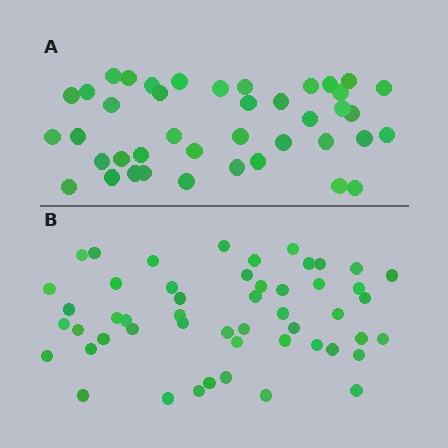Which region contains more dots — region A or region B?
Region B (the bottom region) has more dots.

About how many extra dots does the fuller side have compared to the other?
Region B has roughly 10 or so more dots than region A.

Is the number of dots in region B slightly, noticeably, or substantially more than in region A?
Region B has only slightly more — the two regions are fairly close. The ratio is roughly 1.2 to 1.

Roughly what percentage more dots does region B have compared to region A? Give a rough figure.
About 25% more.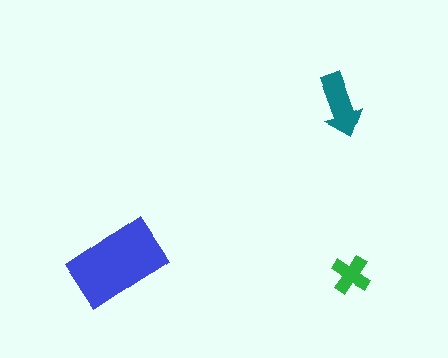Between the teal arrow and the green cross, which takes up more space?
The teal arrow.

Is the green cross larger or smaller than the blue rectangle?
Smaller.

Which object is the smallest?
The green cross.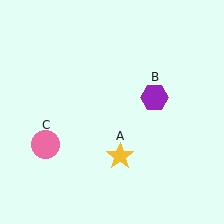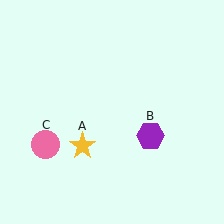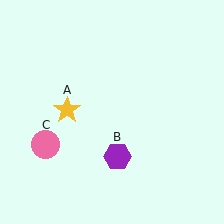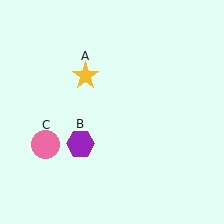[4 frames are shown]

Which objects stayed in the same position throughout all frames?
Pink circle (object C) remained stationary.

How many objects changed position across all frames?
2 objects changed position: yellow star (object A), purple hexagon (object B).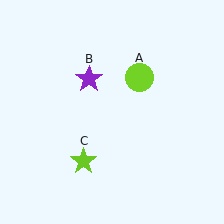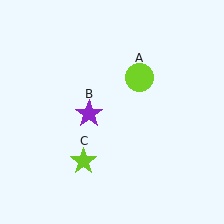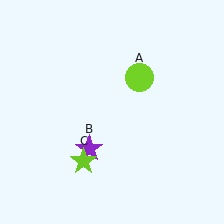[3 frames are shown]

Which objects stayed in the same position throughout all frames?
Lime circle (object A) and lime star (object C) remained stationary.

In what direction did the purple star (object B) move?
The purple star (object B) moved down.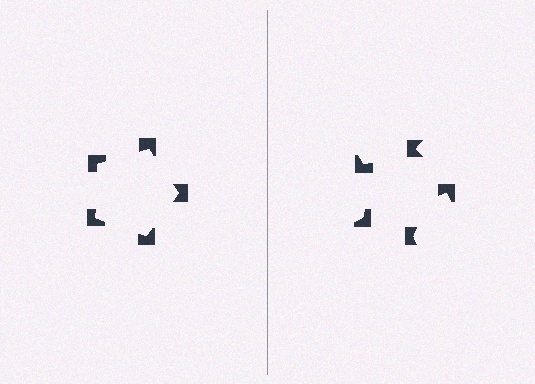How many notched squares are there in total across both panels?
10 — 5 on each side.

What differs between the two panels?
The notched squares are positioned identically on both sides; only the wedge orientations differ. On the left they align to a pentagon; on the right they are misaligned.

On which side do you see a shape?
An illusory pentagon appears on the left side. On the right side the wedge cuts are rotated, so no coherent shape forms.